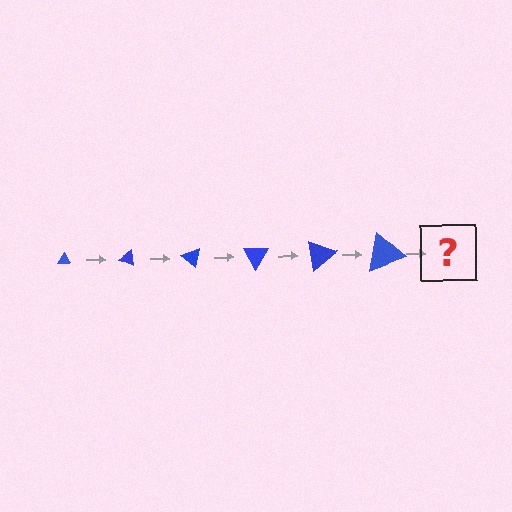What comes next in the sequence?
The next element should be a triangle, larger than the previous one and rotated 120 degrees from the start.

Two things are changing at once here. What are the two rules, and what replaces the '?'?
The two rules are that the triangle grows larger each step and it rotates 20 degrees each step. The '?' should be a triangle, larger than the previous one and rotated 120 degrees from the start.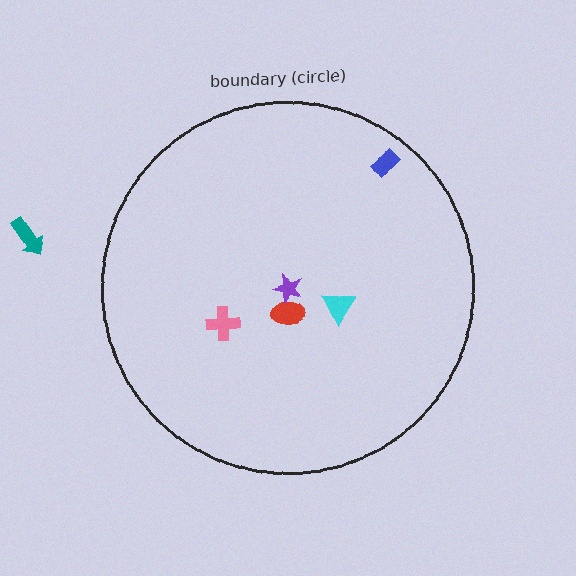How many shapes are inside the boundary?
5 inside, 1 outside.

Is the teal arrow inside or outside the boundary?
Outside.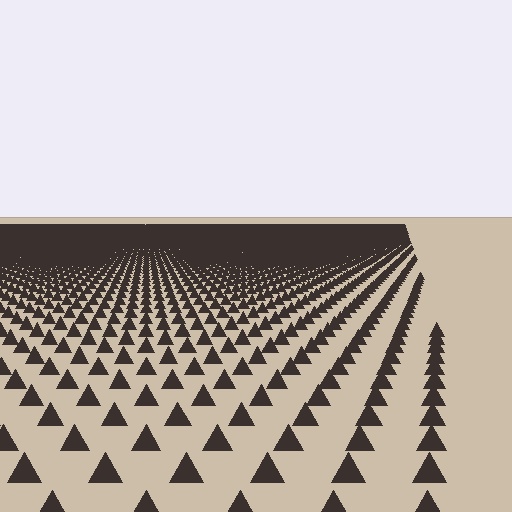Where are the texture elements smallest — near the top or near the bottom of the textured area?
Near the top.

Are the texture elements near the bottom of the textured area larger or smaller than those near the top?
Larger. Near the bottom, elements are closer to the viewer and appear at a bigger on-screen size.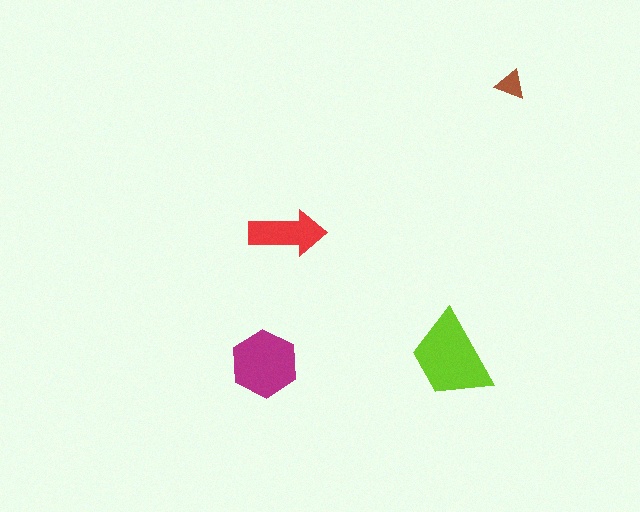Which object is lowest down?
The magenta hexagon is bottommost.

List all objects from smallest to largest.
The brown triangle, the red arrow, the magenta hexagon, the lime trapezoid.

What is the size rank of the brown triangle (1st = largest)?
4th.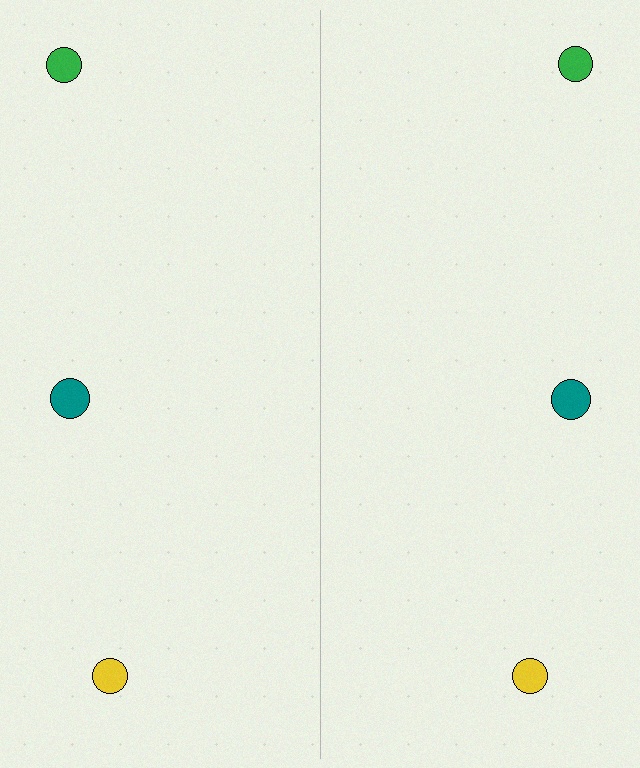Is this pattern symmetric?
Yes, this pattern has bilateral (reflection) symmetry.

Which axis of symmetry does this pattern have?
The pattern has a vertical axis of symmetry running through the center of the image.